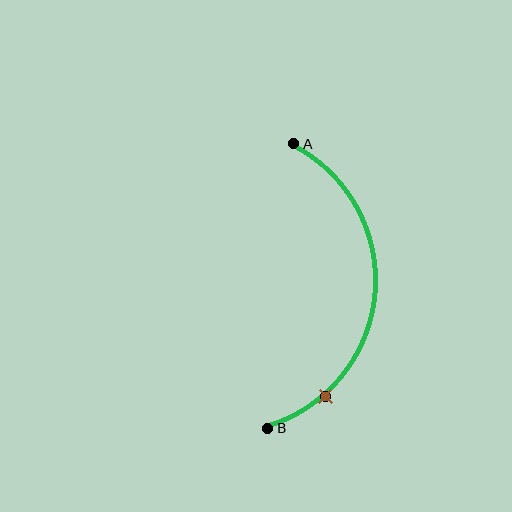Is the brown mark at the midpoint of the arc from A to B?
No. The brown mark lies on the arc but is closer to endpoint B. The arc midpoint would be at the point on the curve equidistant along the arc from both A and B.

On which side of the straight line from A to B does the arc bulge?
The arc bulges to the right of the straight line connecting A and B.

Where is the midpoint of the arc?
The arc midpoint is the point on the curve farthest from the straight line joining A and B. It sits to the right of that line.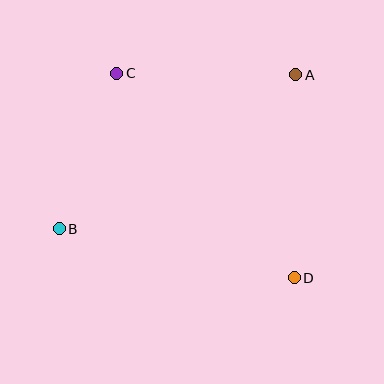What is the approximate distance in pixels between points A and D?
The distance between A and D is approximately 203 pixels.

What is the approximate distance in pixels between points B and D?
The distance between B and D is approximately 240 pixels.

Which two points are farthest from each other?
Points A and B are farthest from each other.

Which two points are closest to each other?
Points B and C are closest to each other.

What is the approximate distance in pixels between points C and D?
The distance between C and D is approximately 271 pixels.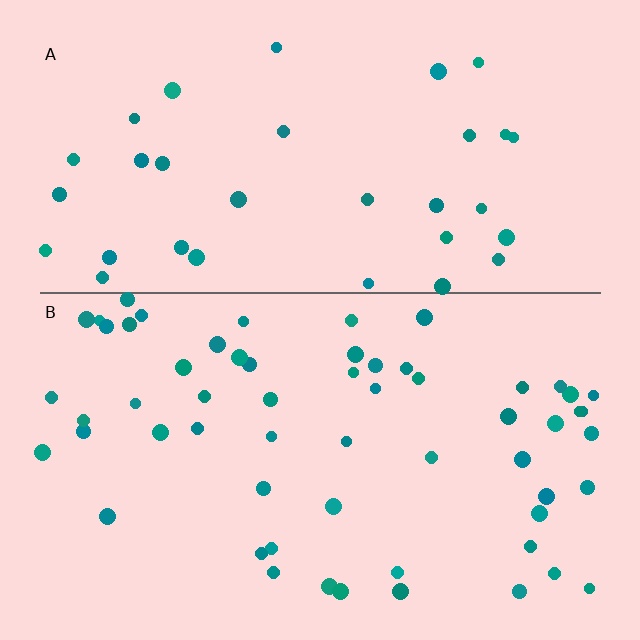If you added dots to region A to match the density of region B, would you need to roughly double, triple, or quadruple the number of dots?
Approximately double.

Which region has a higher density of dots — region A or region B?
B (the bottom).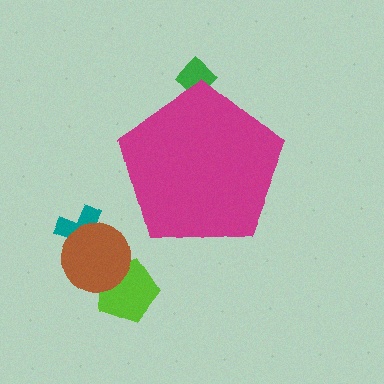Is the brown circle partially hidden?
No, the brown circle is fully visible.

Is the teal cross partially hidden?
No, the teal cross is fully visible.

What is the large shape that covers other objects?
A magenta pentagon.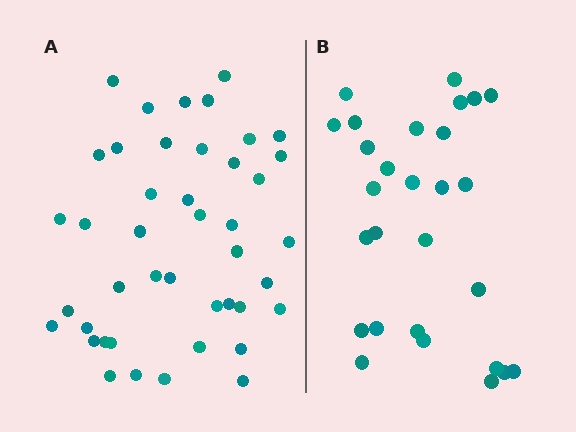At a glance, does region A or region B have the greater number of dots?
Region A (the left region) has more dots.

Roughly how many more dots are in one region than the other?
Region A has approximately 15 more dots than region B.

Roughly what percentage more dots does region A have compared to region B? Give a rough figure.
About 55% more.